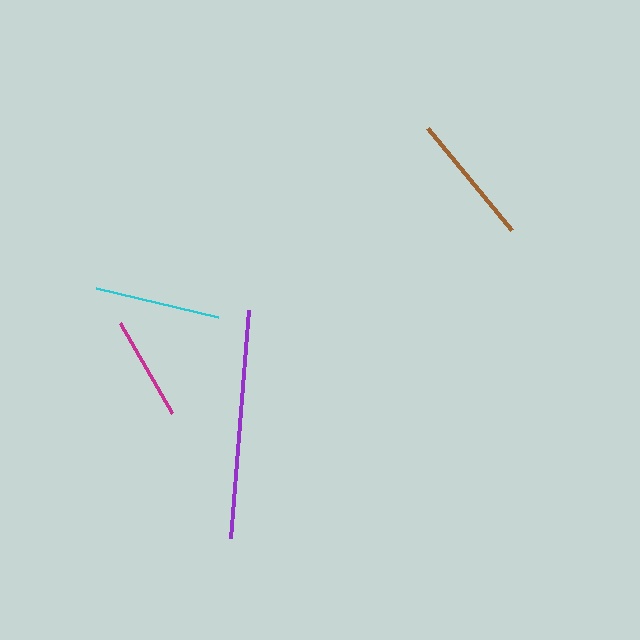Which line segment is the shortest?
The magenta line is the shortest at approximately 104 pixels.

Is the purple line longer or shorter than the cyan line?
The purple line is longer than the cyan line.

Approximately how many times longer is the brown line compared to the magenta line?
The brown line is approximately 1.3 times the length of the magenta line.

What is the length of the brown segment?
The brown segment is approximately 132 pixels long.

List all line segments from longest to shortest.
From longest to shortest: purple, brown, cyan, magenta.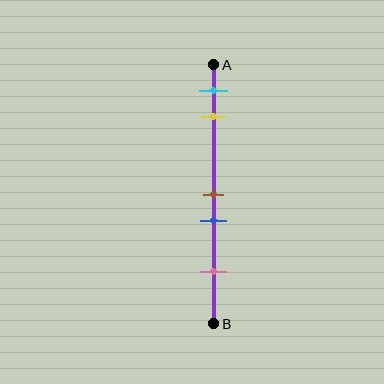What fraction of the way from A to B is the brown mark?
The brown mark is approximately 50% (0.5) of the way from A to B.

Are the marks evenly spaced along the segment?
No, the marks are not evenly spaced.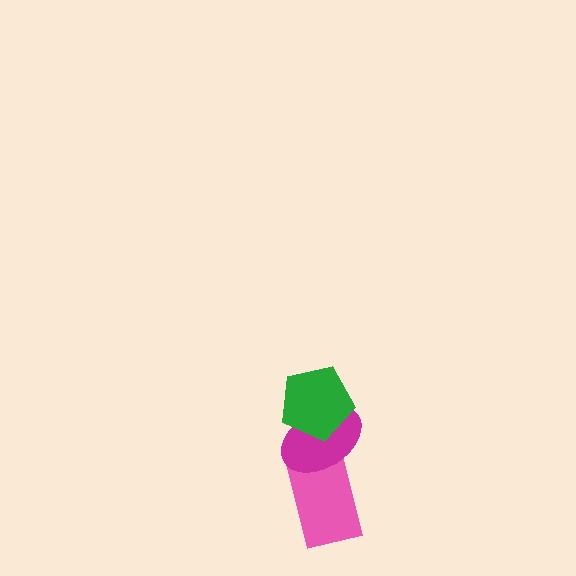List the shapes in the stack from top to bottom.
From top to bottom: the green pentagon, the magenta ellipse, the pink rectangle.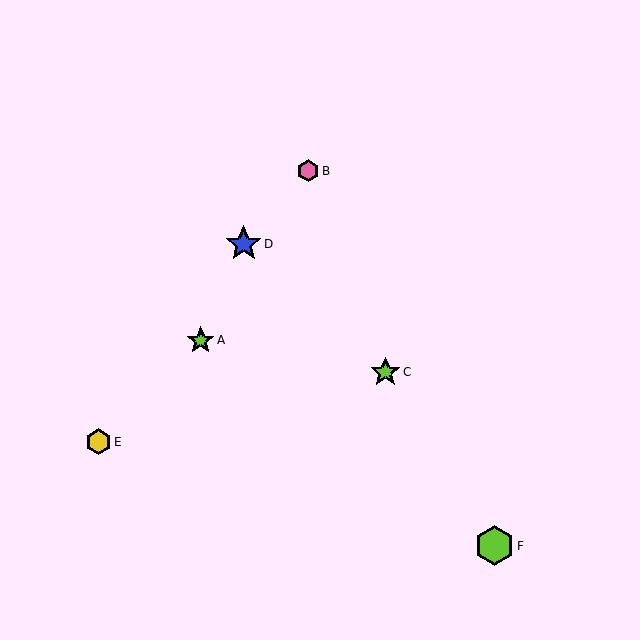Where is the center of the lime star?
The center of the lime star is at (385, 372).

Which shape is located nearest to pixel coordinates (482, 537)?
The lime hexagon (labeled F) at (494, 546) is nearest to that location.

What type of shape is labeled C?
Shape C is a lime star.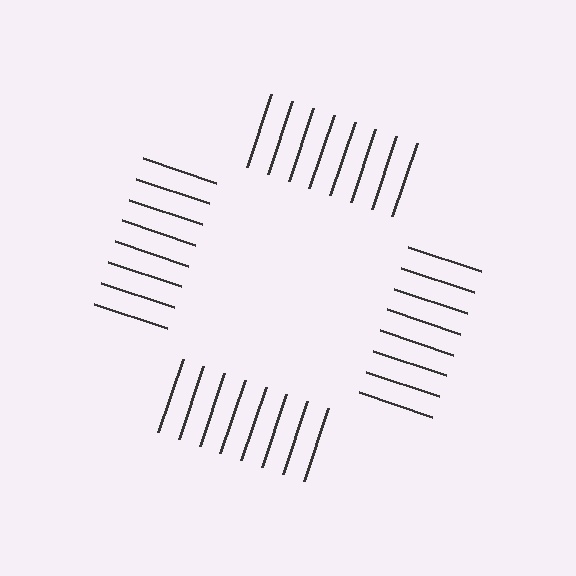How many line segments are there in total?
32 — 8 along each of the 4 edges.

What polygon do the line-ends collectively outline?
An illusory square — the line segments terminate on its edges but no continuous stroke is drawn.